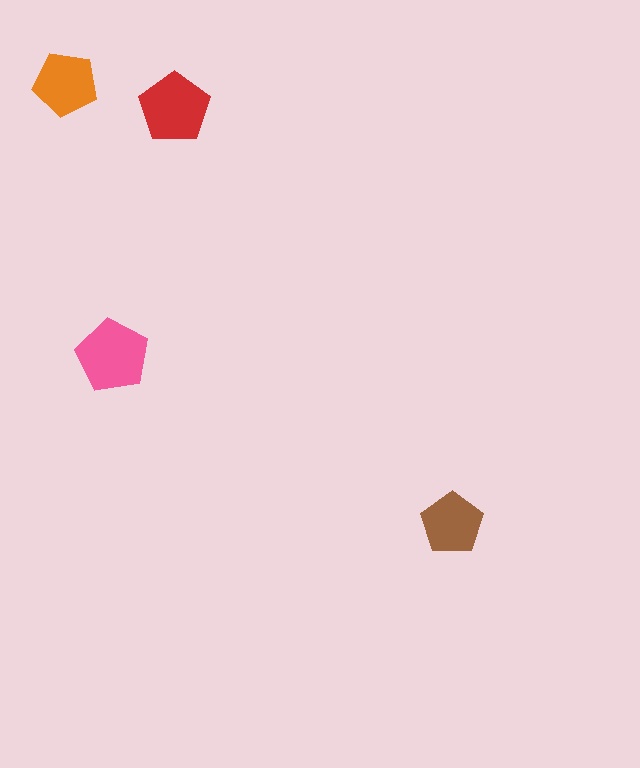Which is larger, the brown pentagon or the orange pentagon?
The orange one.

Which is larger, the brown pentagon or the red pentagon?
The red one.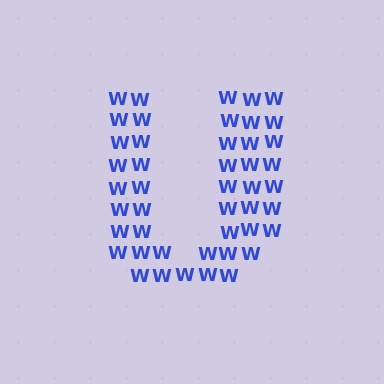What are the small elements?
The small elements are letter W's.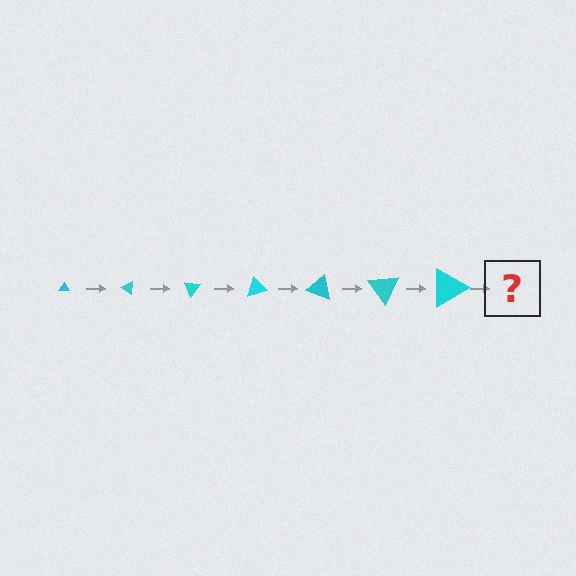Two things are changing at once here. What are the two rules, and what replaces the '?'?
The two rules are that the triangle grows larger each step and it rotates 35 degrees each step. The '?' should be a triangle, larger than the previous one and rotated 245 degrees from the start.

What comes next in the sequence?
The next element should be a triangle, larger than the previous one and rotated 245 degrees from the start.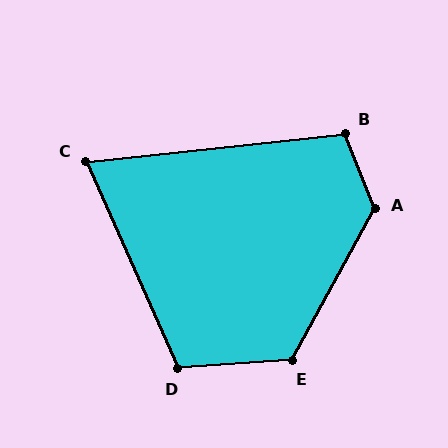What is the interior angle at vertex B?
Approximately 105 degrees (obtuse).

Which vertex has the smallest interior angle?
C, at approximately 72 degrees.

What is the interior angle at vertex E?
Approximately 123 degrees (obtuse).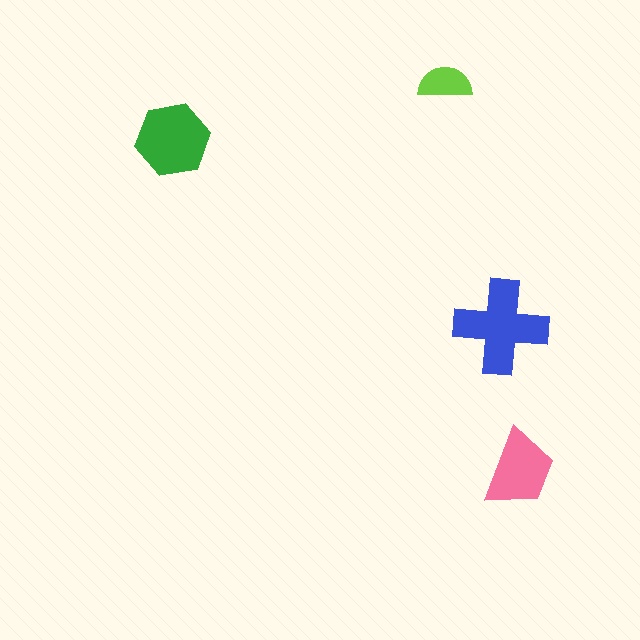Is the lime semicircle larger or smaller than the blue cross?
Smaller.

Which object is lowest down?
The pink trapezoid is bottommost.